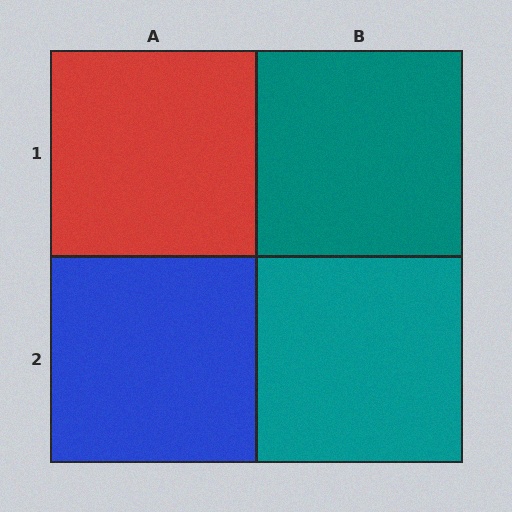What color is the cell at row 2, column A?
Blue.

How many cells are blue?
1 cell is blue.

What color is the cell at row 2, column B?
Teal.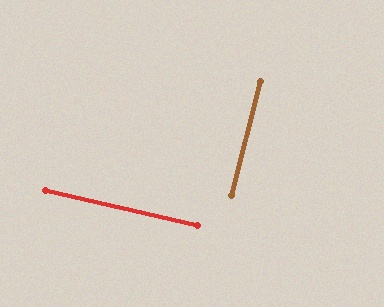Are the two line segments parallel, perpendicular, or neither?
Perpendicular — they meet at approximately 89°.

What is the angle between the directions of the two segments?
Approximately 89 degrees.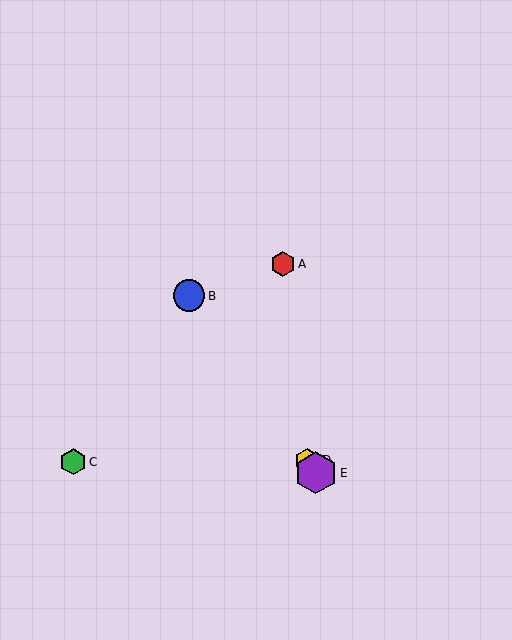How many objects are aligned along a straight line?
3 objects (B, D, E) are aligned along a straight line.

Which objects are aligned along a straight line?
Objects B, D, E are aligned along a straight line.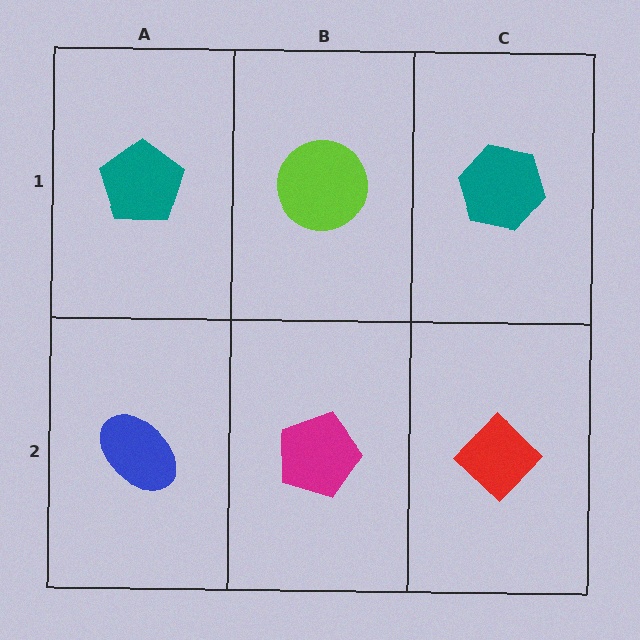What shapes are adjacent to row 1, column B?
A magenta pentagon (row 2, column B), a teal pentagon (row 1, column A), a teal hexagon (row 1, column C).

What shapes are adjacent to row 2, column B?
A lime circle (row 1, column B), a blue ellipse (row 2, column A), a red diamond (row 2, column C).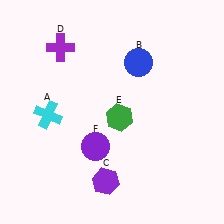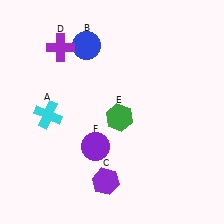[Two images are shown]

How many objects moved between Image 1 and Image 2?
1 object moved between the two images.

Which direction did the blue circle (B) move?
The blue circle (B) moved left.